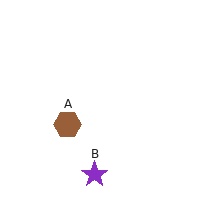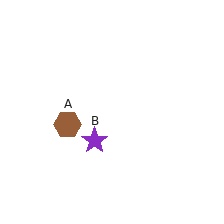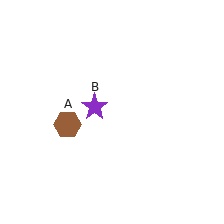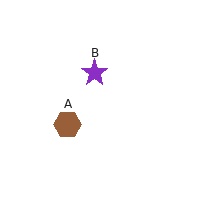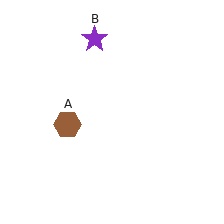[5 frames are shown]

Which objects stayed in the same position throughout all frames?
Brown hexagon (object A) remained stationary.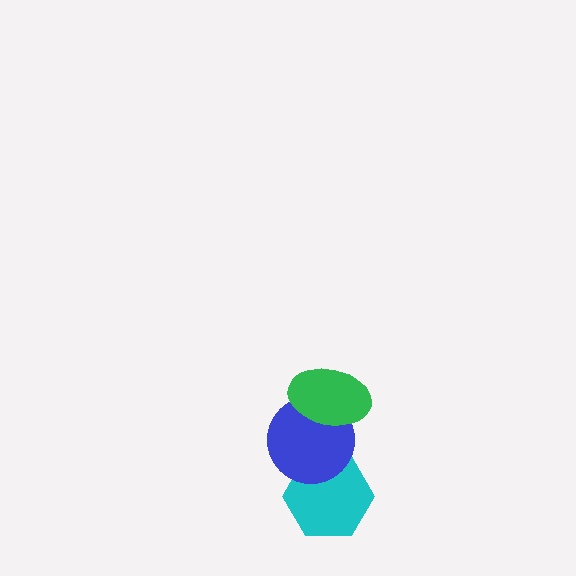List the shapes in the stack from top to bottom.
From top to bottom: the green ellipse, the blue circle, the cyan hexagon.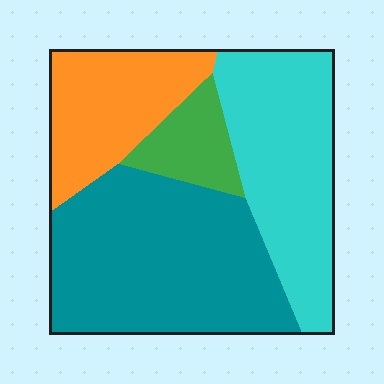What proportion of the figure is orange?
Orange covers around 20% of the figure.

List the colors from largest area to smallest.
From largest to smallest: teal, cyan, orange, green.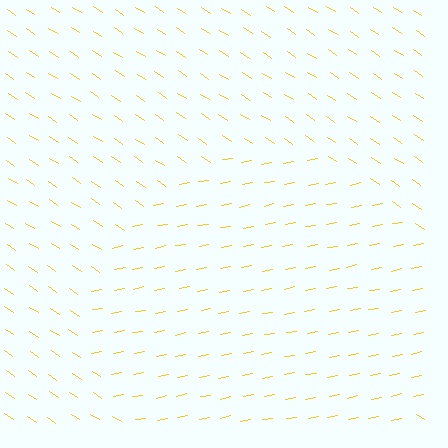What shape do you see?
I see a circle.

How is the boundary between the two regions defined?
The boundary is defined purely by a change in line orientation (approximately 45 degrees difference). All lines are the same color and thickness.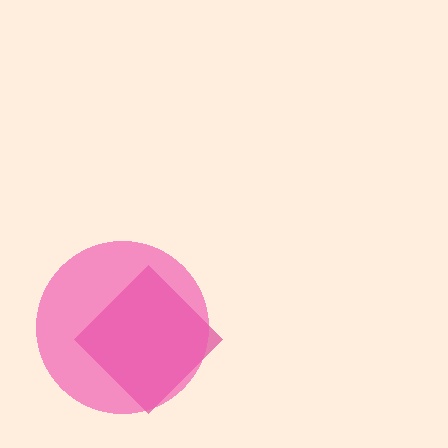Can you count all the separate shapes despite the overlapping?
Yes, there are 2 separate shapes.